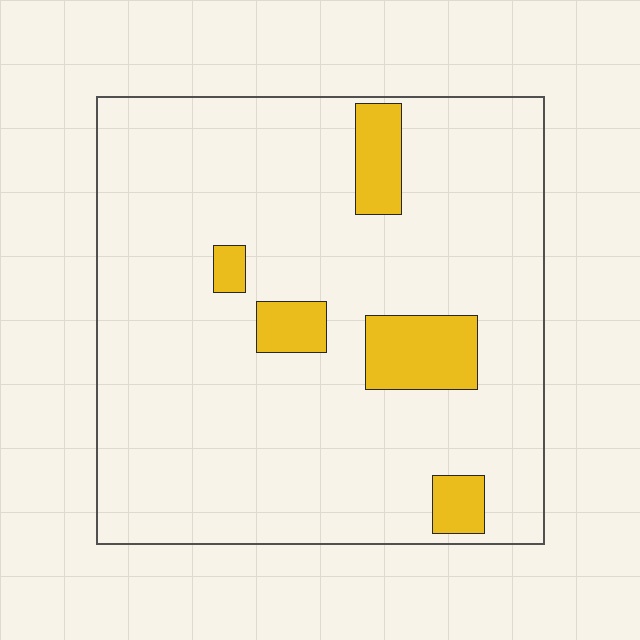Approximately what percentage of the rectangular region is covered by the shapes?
Approximately 10%.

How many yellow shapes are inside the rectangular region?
5.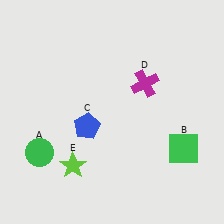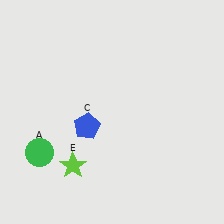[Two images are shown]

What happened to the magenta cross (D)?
The magenta cross (D) was removed in Image 2. It was in the top-right area of Image 1.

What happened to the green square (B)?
The green square (B) was removed in Image 2. It was in the bottom-right area of Image 1.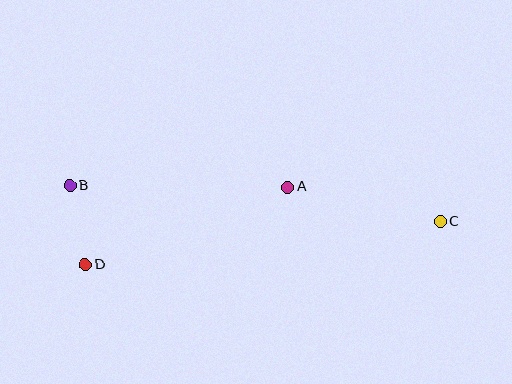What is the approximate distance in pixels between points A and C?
The distance between A and C is approximately 157 pixels.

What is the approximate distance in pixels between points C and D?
The distance between C and D is approximately 358 pixels.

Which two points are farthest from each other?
Points B and C are farthest from each other.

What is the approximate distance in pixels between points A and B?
The distance between A and B is approximately 218 pixels.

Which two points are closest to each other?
Points B and D are closest to each other.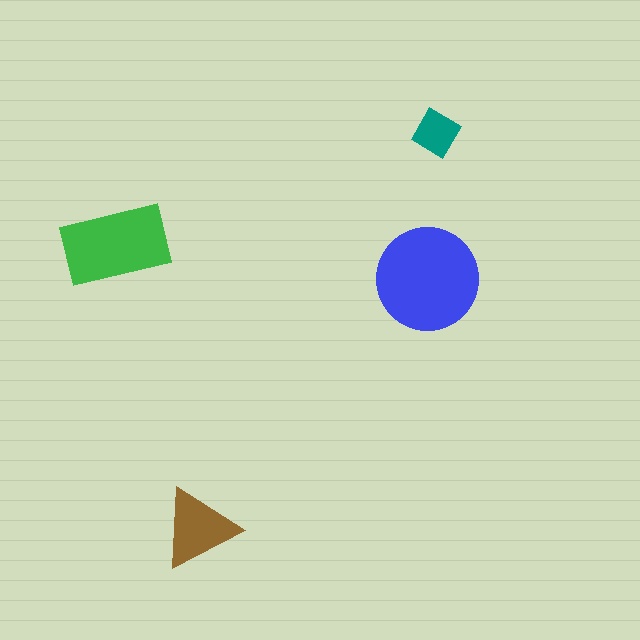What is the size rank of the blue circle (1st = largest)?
1st.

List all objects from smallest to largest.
The teal diamond, the brown triangle, the green rectangle, the blue circle.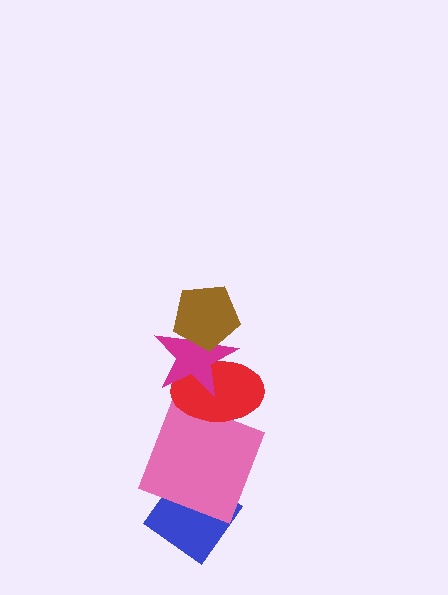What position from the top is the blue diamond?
The blue diamond is 5th from the top.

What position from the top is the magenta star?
The magenta star is 2nd from the top.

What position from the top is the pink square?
The pink square is 4th from the top.